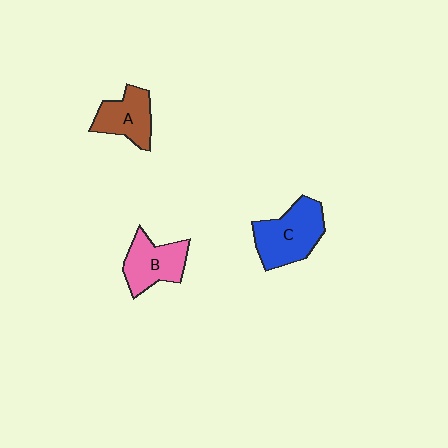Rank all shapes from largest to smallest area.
From largest to smallest: C (blue), B (pink), A (brown).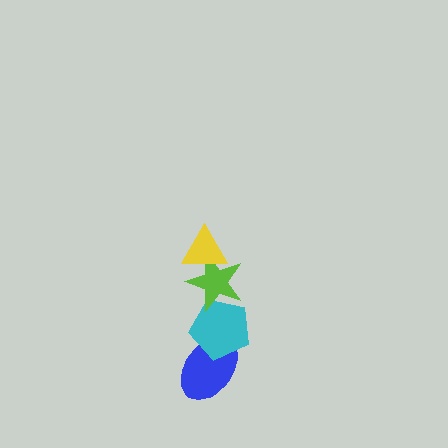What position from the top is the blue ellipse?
The blue ellipse is 4th from the top.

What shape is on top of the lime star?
The yellow triangle is on top of the lime star.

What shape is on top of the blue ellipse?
The cyan pentagon is on top of the blue ellipse.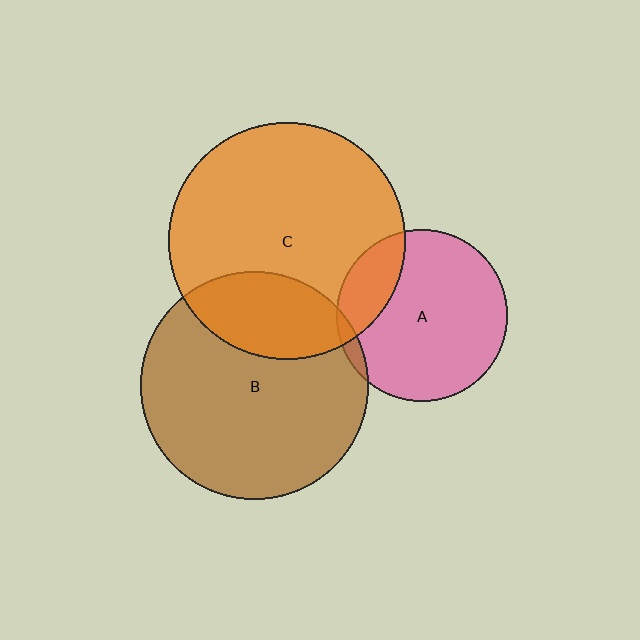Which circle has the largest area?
Circle C (orange).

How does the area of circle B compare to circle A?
Approximately 1.8 times.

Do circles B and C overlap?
Yes.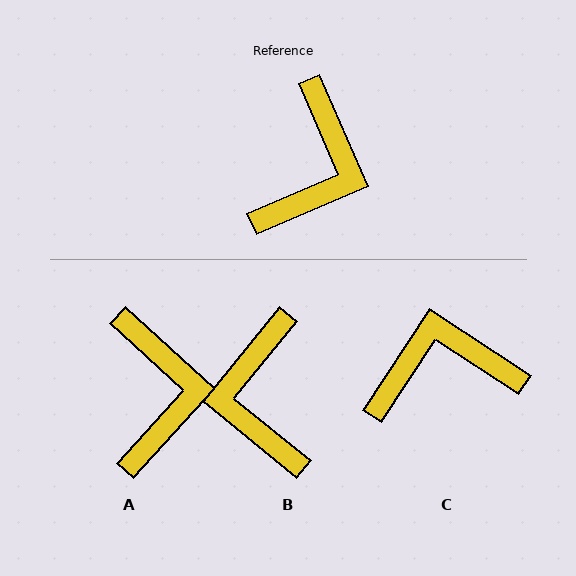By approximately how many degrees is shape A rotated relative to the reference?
Approximately 24 degrees counter-clockwise.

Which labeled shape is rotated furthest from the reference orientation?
B, about 152 degrees away.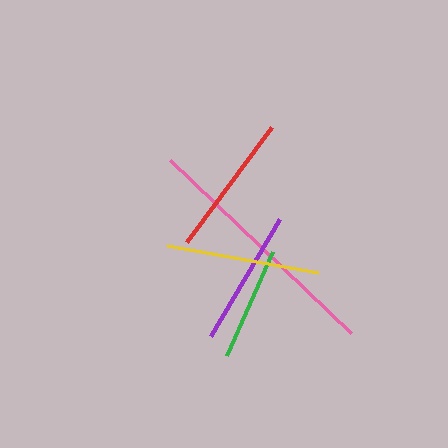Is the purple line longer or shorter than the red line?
The red line is longer than the purple line.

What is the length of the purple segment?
The purple segment is approximately 136 pixels long.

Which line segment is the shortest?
The green line is the shortest at approximately 114 pixels.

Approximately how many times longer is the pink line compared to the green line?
The pink line is approximately 2.2 times the length of the green line.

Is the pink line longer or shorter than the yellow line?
The pink line is longer than the yellow line.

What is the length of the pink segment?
The pink segment is approximately 250 pixels long.